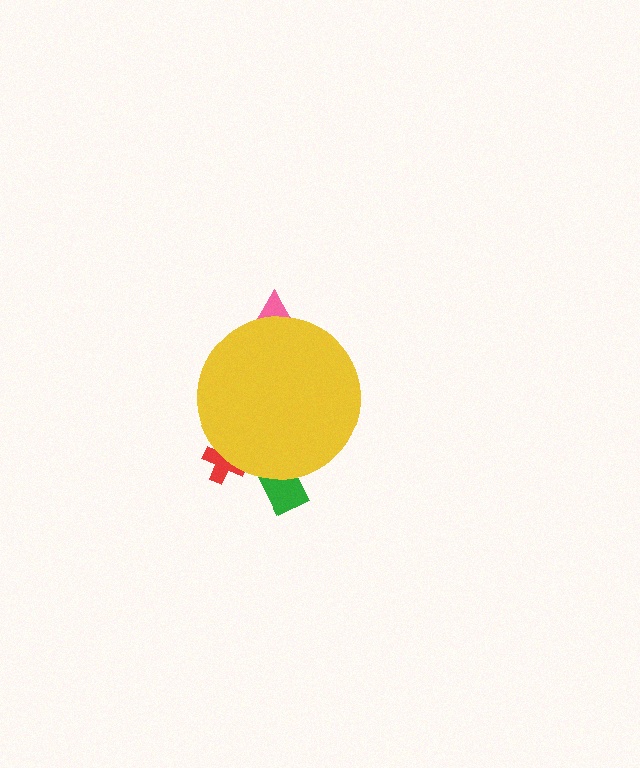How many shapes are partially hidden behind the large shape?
3 shapes are partially hidden.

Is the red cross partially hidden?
Yes, the red cross is partially hidden behind the yellow circle.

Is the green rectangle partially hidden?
Yes, the green rectangle is partially hidden behind the yellow circle.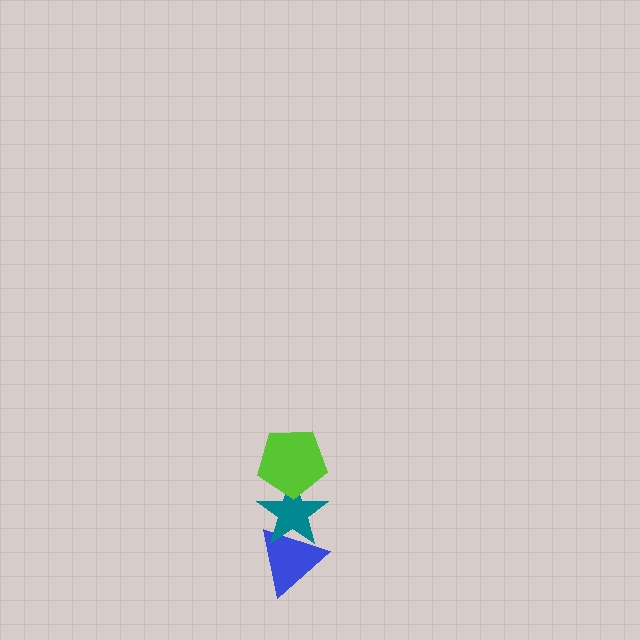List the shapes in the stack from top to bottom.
From top to bottom: the lime pentagon, the teal star, the blue triangle.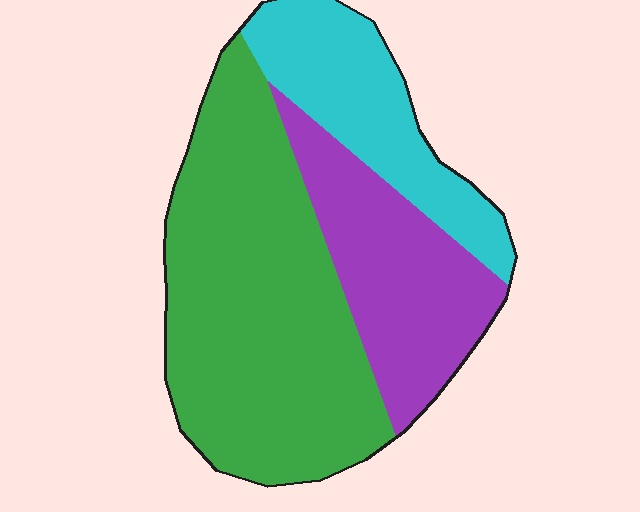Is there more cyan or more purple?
Purple.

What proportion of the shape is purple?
Purple covers about 25% of the shape.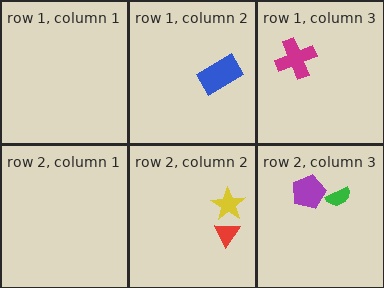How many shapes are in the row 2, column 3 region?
2.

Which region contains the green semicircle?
The row 2, column 3 region.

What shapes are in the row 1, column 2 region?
The blue rectangle.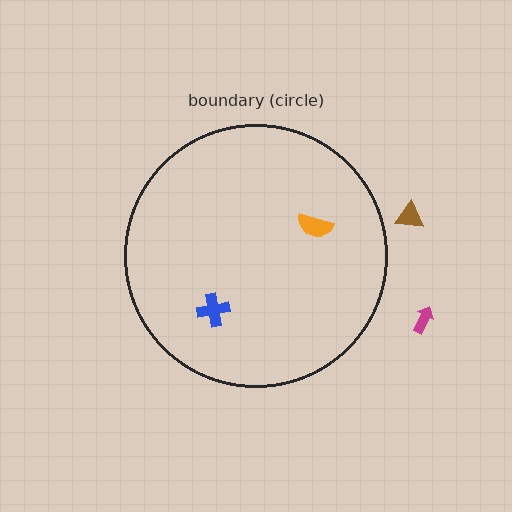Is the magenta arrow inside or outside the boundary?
Outside.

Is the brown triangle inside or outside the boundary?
Outside.